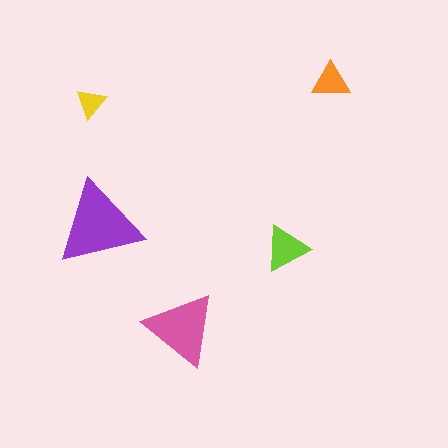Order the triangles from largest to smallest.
the purple one, the pink one, the lime one, the orange one, the yellow one.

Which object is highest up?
The orange triangle is topmost.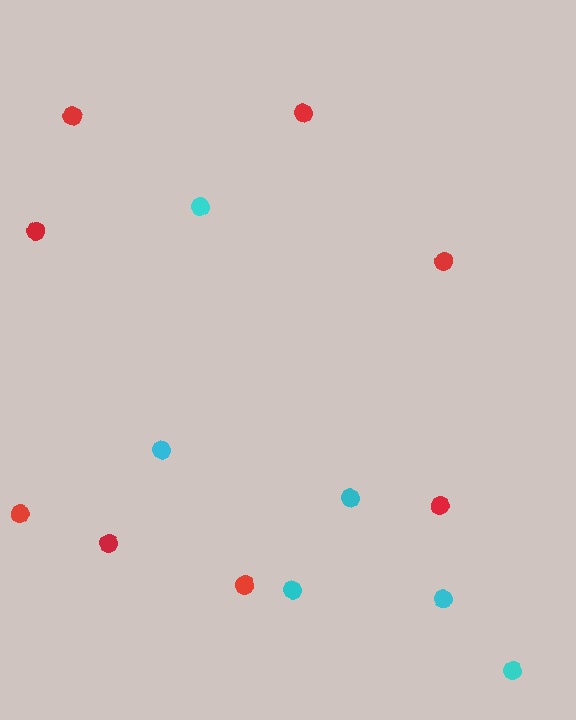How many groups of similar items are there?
There are 2 groups: one group of cyan circles (6) and one group of red circles (8).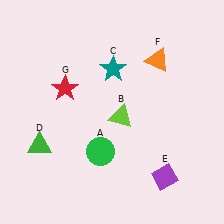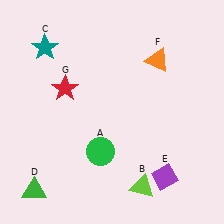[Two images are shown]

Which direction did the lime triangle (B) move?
The lime triangle (B) moved down.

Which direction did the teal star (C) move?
The teal star (C) moved left.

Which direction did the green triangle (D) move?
The green triangle (D) moved down.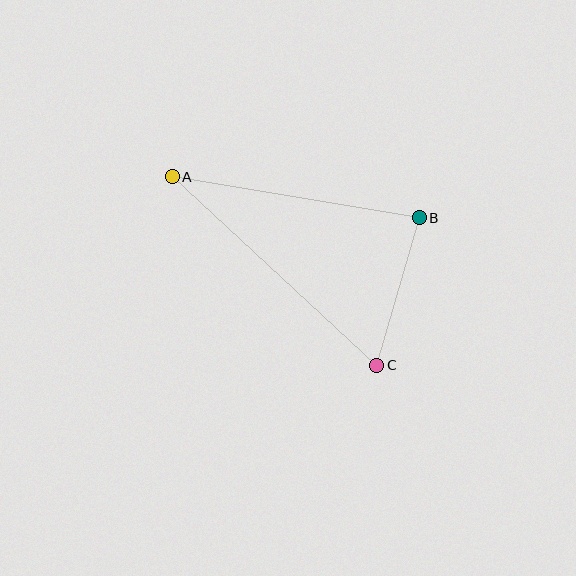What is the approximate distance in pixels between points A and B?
The distance between A and B is approximately 250 pixels.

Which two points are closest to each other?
Points B and C are closest to each other.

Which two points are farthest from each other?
Points A and C are farthest from each other.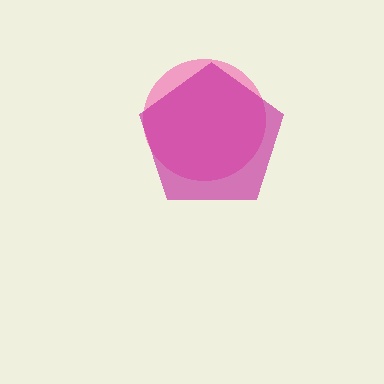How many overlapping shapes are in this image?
There are 2 overlapping shapes in the image.